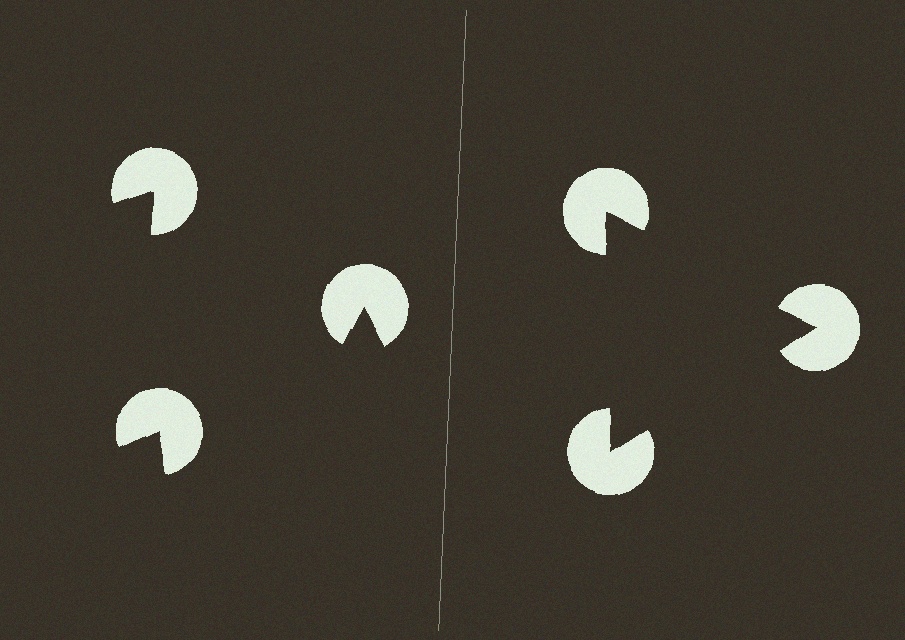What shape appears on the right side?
An illusory triangle.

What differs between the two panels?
The pac-man discs are positioned identically on both sides; only the wedge orientations differ. On the right they align to a triangle; on the left they are misaligned.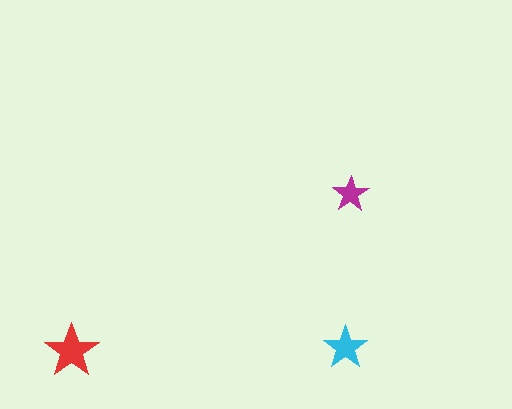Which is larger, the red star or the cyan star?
The red one.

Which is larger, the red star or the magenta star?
The red one.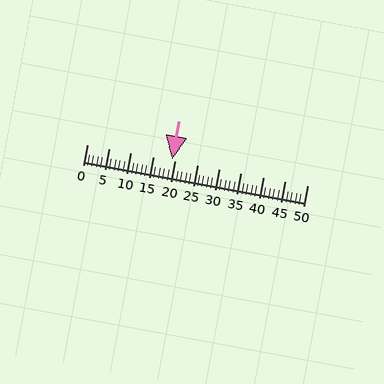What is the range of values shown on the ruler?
The ruler shows values from 0 to 50.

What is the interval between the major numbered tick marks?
The major tick marks are spaced 5 units apart.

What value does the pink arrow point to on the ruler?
The pink arrow points to approximately 19.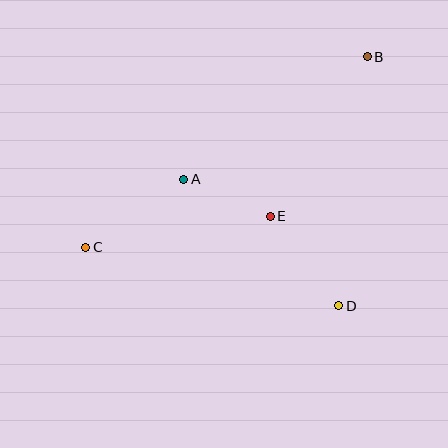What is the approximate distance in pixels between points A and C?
The distance between A and C is approximately 119 pixels.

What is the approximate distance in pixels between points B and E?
The distance between B and E is approximately 186 pixels.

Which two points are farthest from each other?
Points B and C are farthest from each other.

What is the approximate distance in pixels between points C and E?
The distance between C and E is approximately 187 pixels.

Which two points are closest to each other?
Points A and E are closest to each other.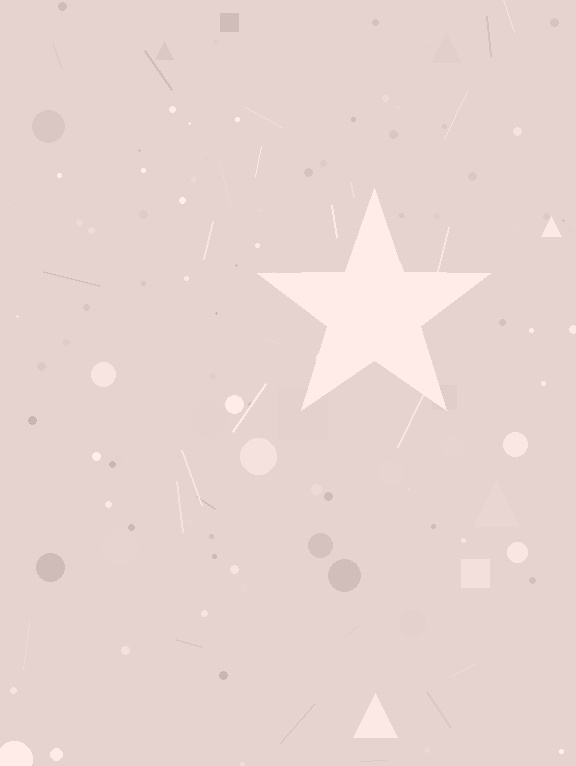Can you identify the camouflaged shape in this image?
The camouflaged shape is a star.